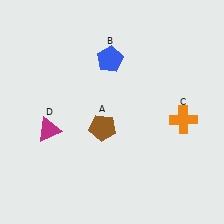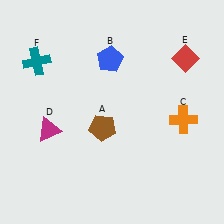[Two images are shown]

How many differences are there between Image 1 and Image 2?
There are 2 differences between the two images.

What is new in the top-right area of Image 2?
A red diamond (E) was added in the top-right area of Image 2.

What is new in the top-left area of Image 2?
A teal cross (F) was added in the top-left area of Image 2.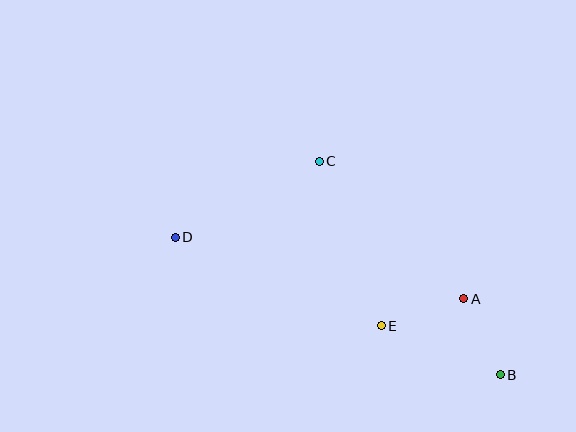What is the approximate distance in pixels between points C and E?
The distance between C and E is approximately 176 pixels.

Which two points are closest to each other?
Points A and B are closest to each other.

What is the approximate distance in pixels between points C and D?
The distance between C and D is approximately 163 pixels.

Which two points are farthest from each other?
Points B and D are farthest from each other.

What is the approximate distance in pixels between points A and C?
The distance between A and C is approximately 199 pixels.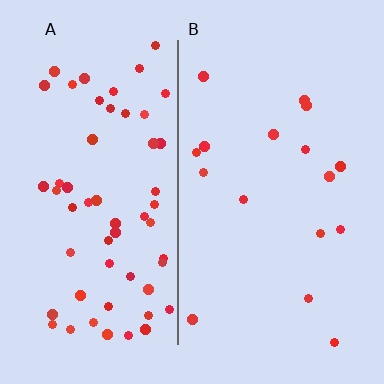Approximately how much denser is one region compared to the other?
Approximately 3.5× — region A over region B.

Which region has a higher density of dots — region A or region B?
A (the left).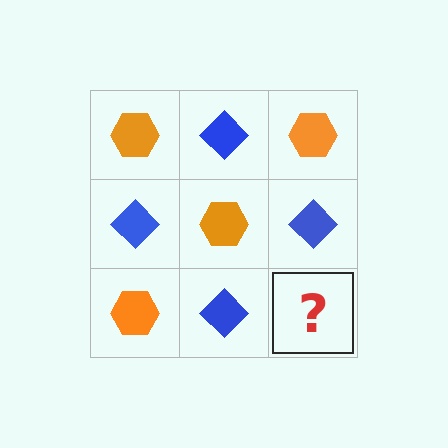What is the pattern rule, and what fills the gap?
The rule is that it alternates orange hexagon and blue diamond in a checkerboard pattern. The gap should be filled with an orange hexagon.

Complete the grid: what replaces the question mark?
The question mark should be replaced with an orange hexagon.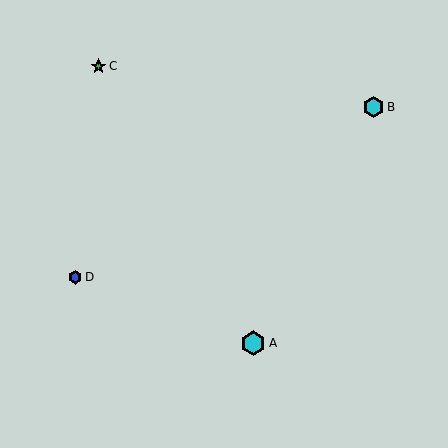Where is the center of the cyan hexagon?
The center of the cyan hexagon is at (253, 343).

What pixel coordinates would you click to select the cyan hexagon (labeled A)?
Click at (253, 343) to select the cyan hexagon A.